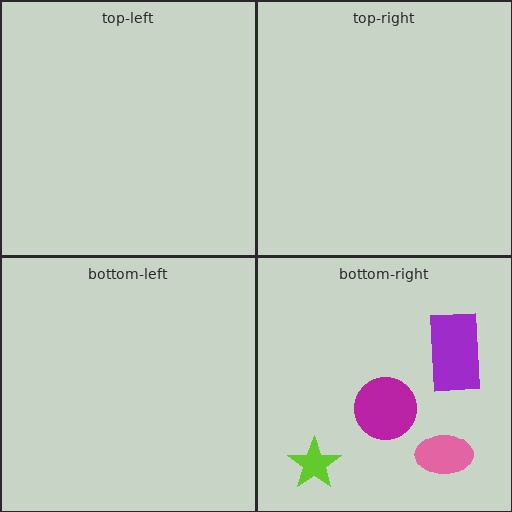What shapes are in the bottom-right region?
The lime star, the purple rectangle, the pink ellipse, the magenta circle.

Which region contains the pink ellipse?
The bottom-right region.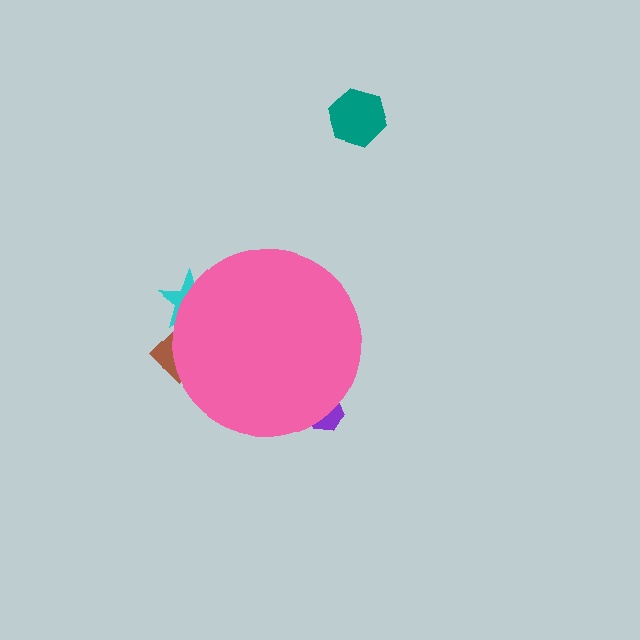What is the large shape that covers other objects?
A pink circle.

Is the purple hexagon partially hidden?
Yes, the purple hexagon is partially hidden behind the pink circle.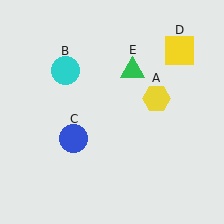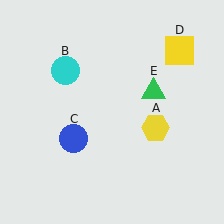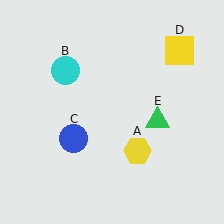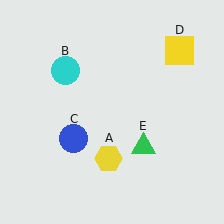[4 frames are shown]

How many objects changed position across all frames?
2 objects changed position: yellow hexagon (object A), green triangle (object E).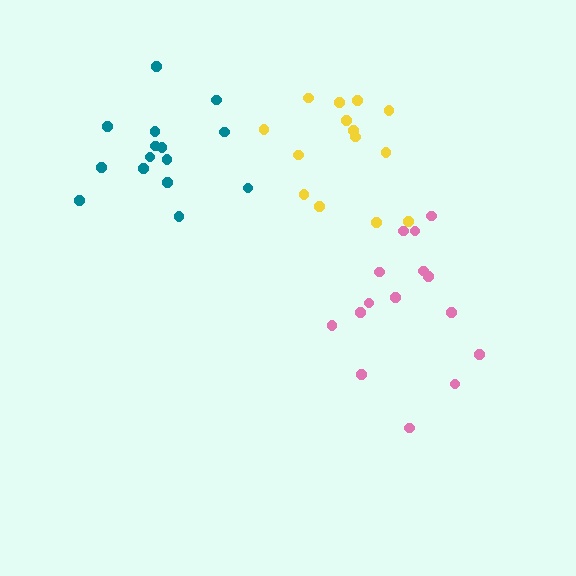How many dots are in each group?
Group 1: 14 dots, Group 2: 15 dots, Group 3: 15 dots (44 total).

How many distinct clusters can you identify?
There are 3 distinct clusters.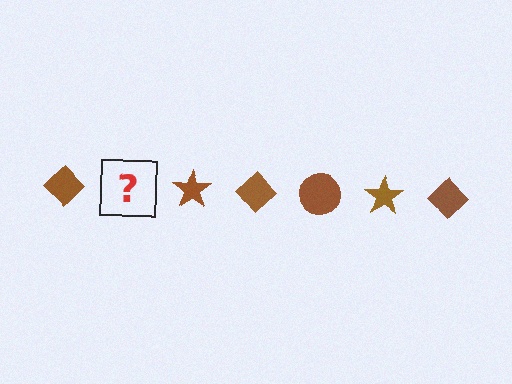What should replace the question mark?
The question mark should be replaced with a brown circle.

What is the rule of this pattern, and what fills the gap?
The rule is that the pattern cycles through diamond, circle, star shapes in brown. The gap should be filled with a brown circle.